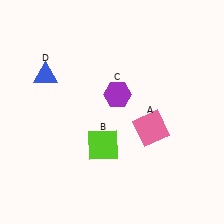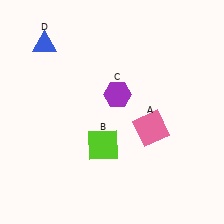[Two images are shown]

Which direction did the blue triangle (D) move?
The blue triangle (D) moved up.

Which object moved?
The blue triangle (D) moved up.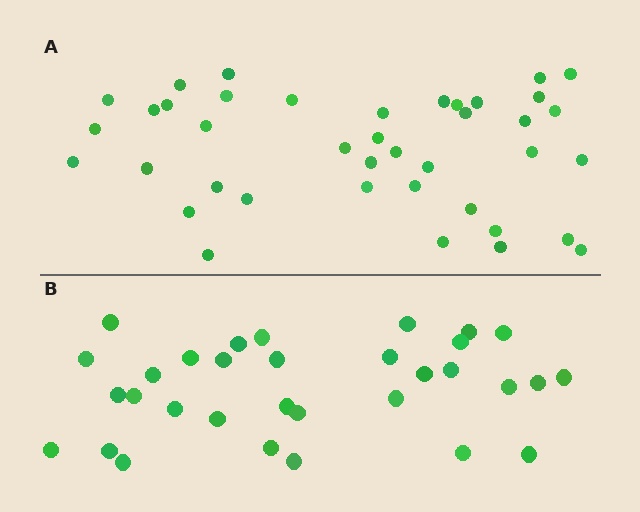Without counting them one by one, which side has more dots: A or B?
Region A (the top region) has more dots.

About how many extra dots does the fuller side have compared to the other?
Region A has roughly 8 or so more dots than region B.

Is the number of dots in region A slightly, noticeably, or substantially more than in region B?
Region A has noticeably more, but not dramatically so. The ratio is roughly 1.2 to 1.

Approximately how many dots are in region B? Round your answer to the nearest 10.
About 30 dots. (The exact count is 32, which rounds to 30.)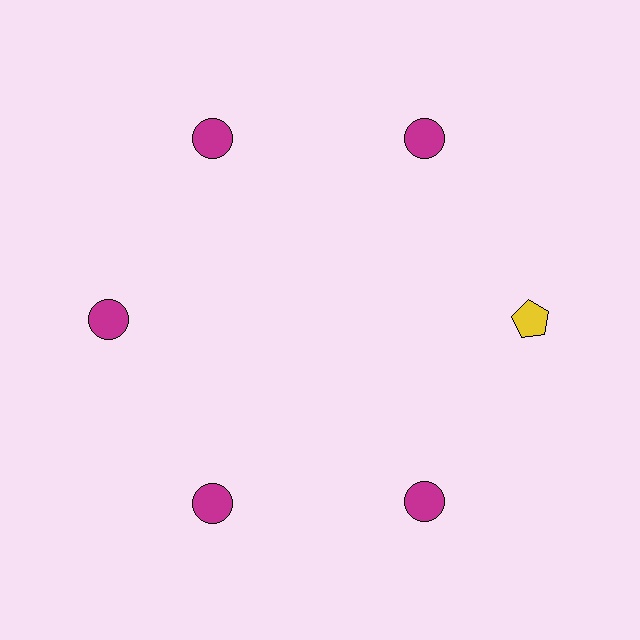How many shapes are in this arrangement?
There are 6 shapes arranged in a ring pattern.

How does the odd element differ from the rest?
It differs in both color (yellow instead of magenta) and shape (pentagon instead of circle).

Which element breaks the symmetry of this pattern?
The yellow pentagon at roughly the 3 o'clock position breaks the symmetry. All other shapes are magenta circles.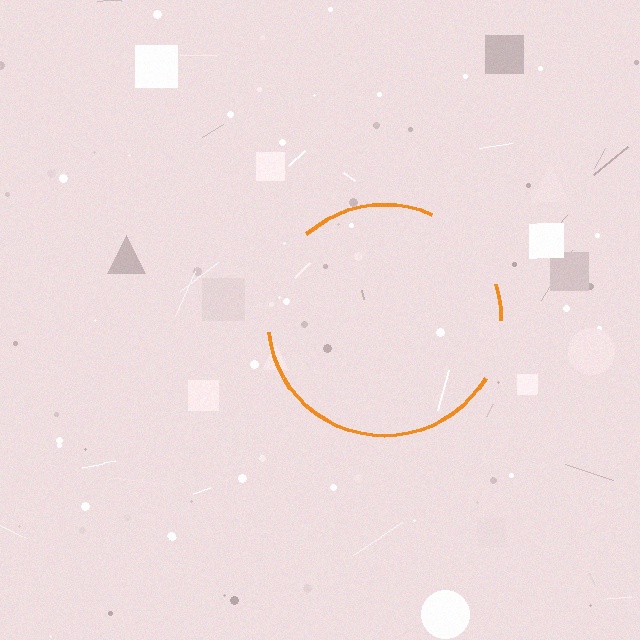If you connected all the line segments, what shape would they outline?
They would outline a circle.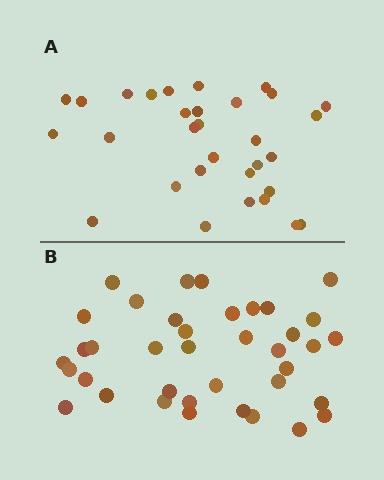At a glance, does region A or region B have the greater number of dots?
Region B (the bottom region) has more dots.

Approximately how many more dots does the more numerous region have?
Region B has roughly 8 or so more dots than region A.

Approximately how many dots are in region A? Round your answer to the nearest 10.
About 30 dots. (The exact count is 31, which rounds to 30.)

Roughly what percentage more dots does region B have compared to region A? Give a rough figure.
About 25% more.